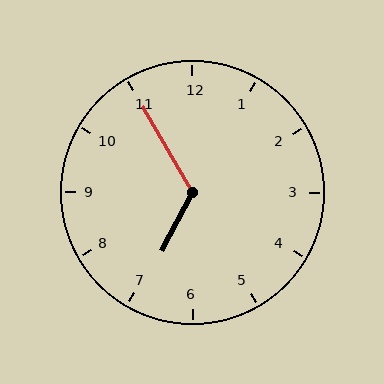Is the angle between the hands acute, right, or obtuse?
It is obtuse.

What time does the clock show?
6:55.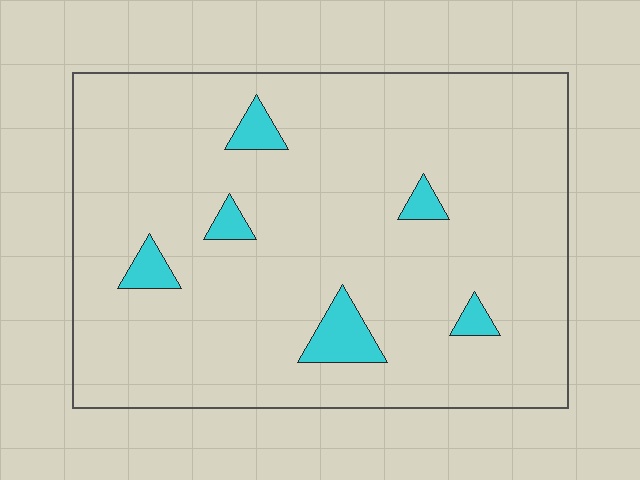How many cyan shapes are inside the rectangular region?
6.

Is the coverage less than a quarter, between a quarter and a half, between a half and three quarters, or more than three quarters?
Less than a quarter.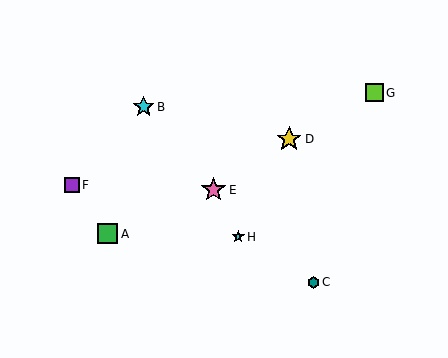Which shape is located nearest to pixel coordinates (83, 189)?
The purple square (labeled F) at (72, 185) is nearest to that location.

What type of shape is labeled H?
Shape H is a cyan star.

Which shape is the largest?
The yellow star (labeled D) is the largest.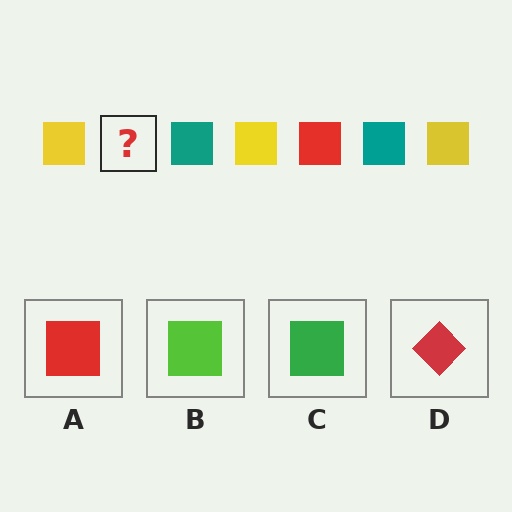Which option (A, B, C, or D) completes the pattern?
A.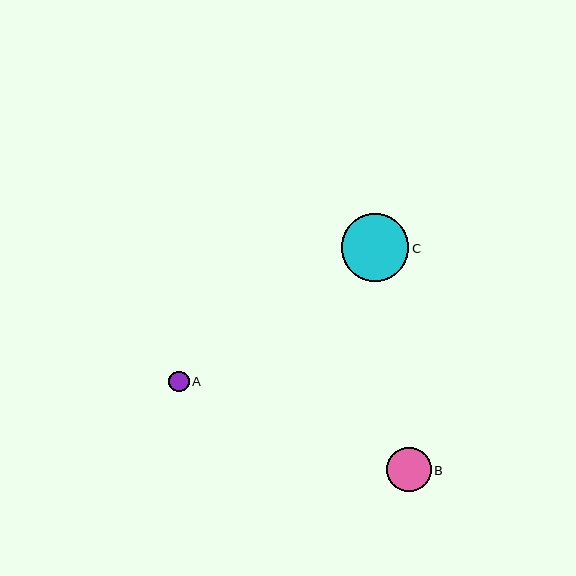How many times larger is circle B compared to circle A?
Circle B is approximately 2.1 times the size of circle A.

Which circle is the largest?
Circle C is the largest with a size of approximately 67 pixels.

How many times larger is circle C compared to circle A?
Circle C is approximately 3.2 times the size of circle A.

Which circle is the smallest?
Circle A is the smallest with a size of approximately 21 pixels.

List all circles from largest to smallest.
From largest to smallest: C, B, A.